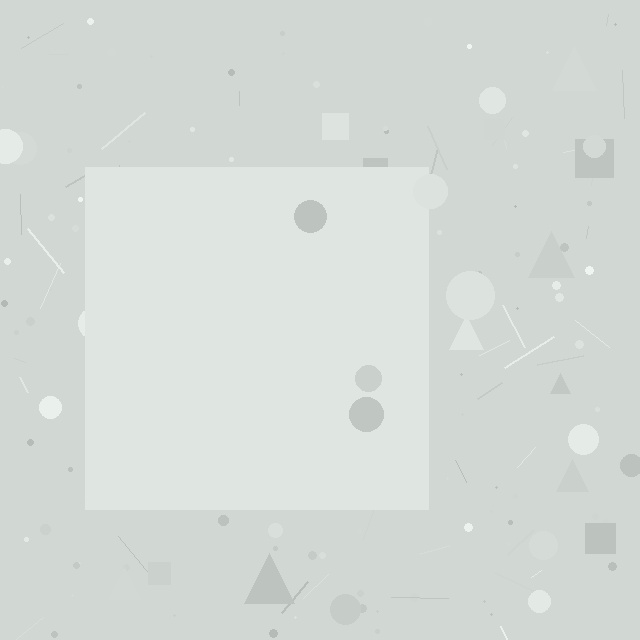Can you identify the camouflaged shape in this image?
The camouflaged shape is a square.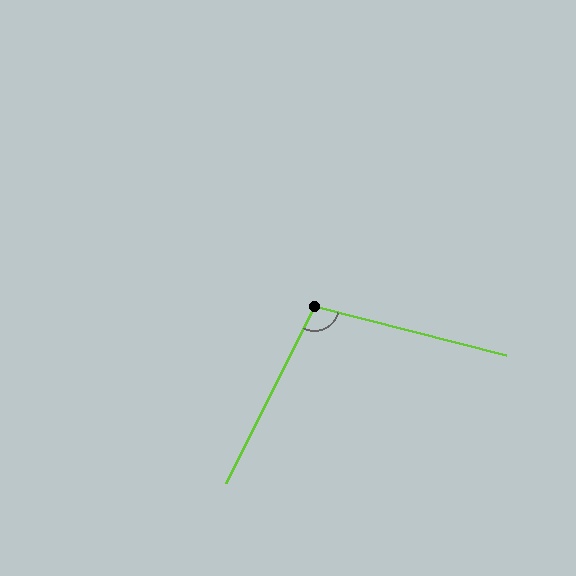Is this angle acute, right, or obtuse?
It is obtuse.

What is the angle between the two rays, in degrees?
Approximately 102 degrees.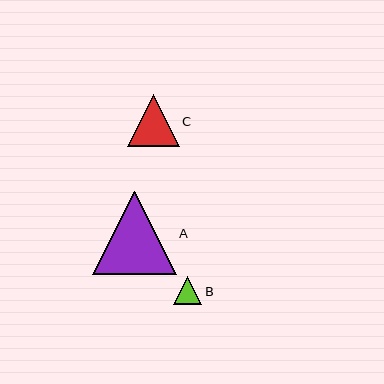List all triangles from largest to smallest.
From largest to smallest: A, C, B.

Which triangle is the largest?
Triangle A is the largest with a size of approximately 84 pixels.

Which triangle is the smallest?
Triangle B is the smallest with a size of approximately 29 pixels.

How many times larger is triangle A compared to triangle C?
Triangle A is approximately 1.6 times the size of triangle C.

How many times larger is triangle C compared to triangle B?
Triangle C is approximately 1.8 times the size of triangle B.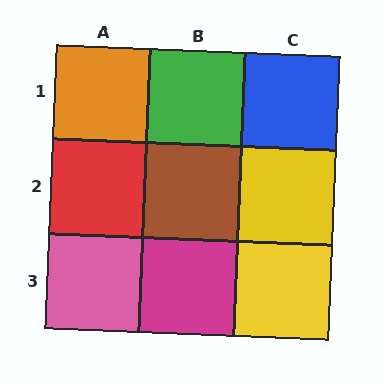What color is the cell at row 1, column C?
Blue.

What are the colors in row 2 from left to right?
Red, brown, yellow.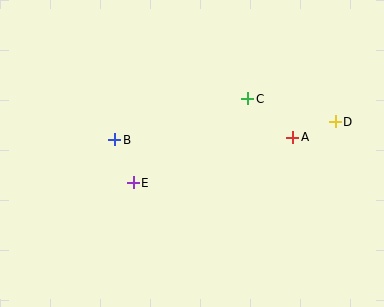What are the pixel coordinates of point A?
Point A is at (293, 137).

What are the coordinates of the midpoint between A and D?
The midpoint between A and D is at (314, 129).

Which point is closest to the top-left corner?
Point B is closest to the top-left corner.